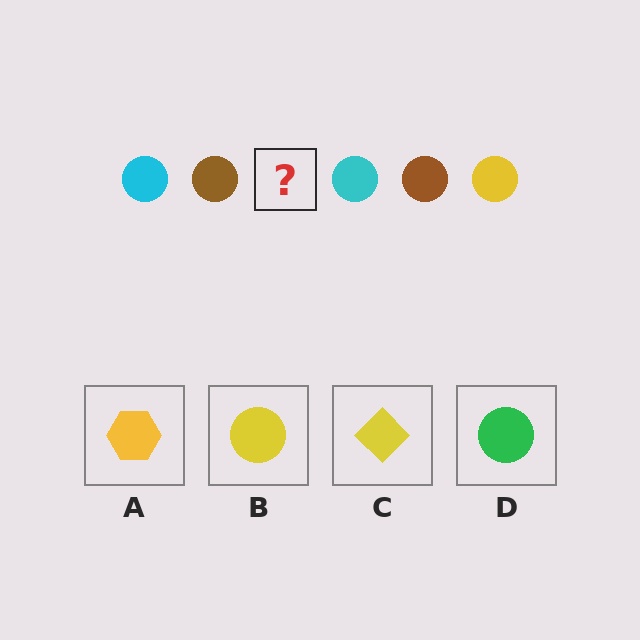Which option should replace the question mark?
Option B.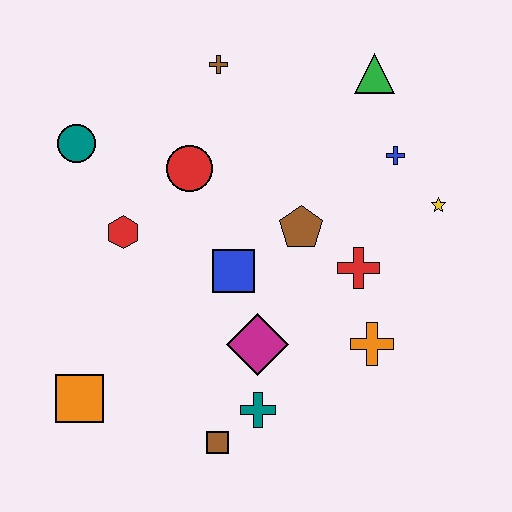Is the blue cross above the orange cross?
Yes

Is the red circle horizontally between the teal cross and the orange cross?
No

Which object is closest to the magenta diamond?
The teal cross is closest to the magenta diamond.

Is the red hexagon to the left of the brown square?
Yes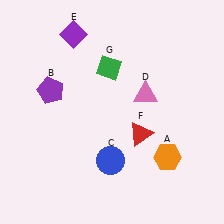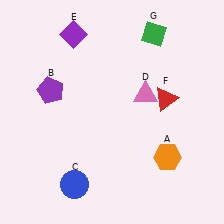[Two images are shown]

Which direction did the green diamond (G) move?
The green diamond (G) moved right.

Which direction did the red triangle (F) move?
The red triangle (F) moved up.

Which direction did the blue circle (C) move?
The blue circle (C) moved left.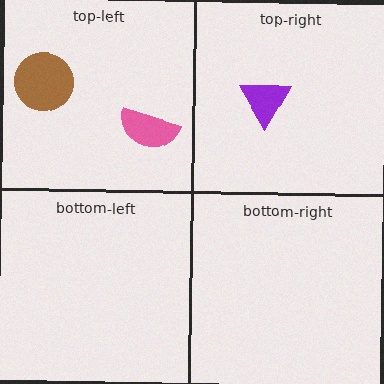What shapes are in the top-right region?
The purple triangle.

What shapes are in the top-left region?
The pink semicircle, the brown circle.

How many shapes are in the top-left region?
2.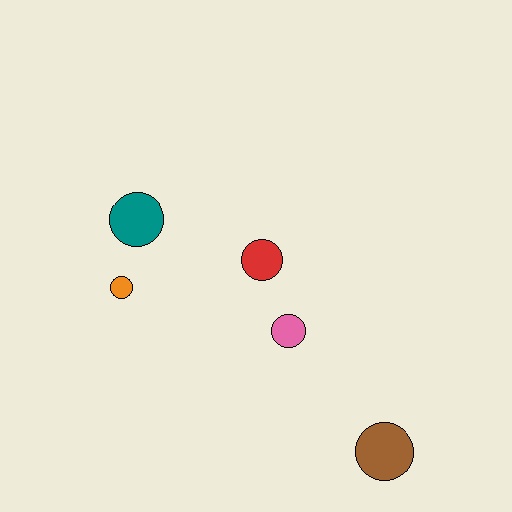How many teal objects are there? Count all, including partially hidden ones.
There is 1 teal object.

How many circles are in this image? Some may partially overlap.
There are 5 circles.